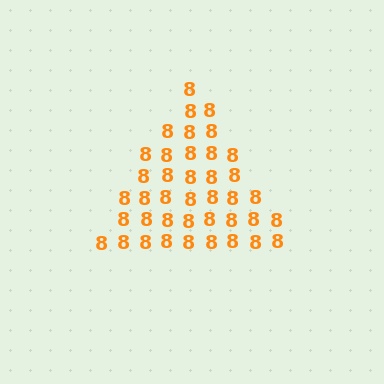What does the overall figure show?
The overall figure shows a triangle.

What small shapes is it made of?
It is made of small digit 8's.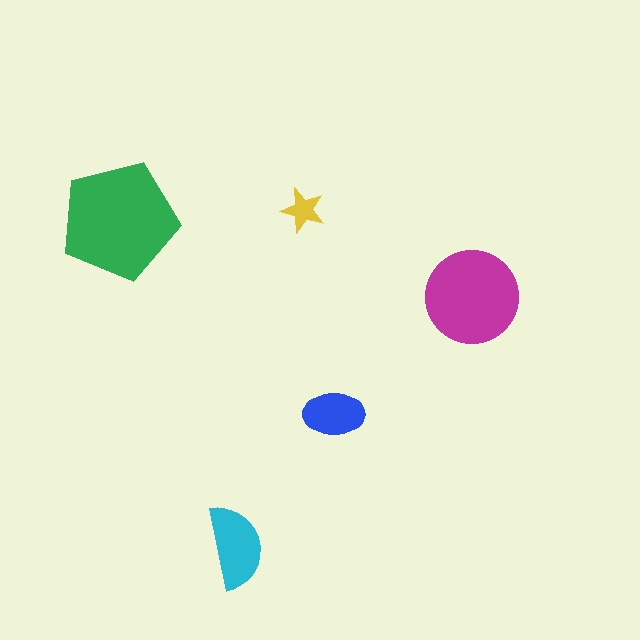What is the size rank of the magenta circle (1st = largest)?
2nd.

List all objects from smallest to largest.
The yellow star, the blue ellipse, the cyan semicircle, the magenta circle, the green pentagon.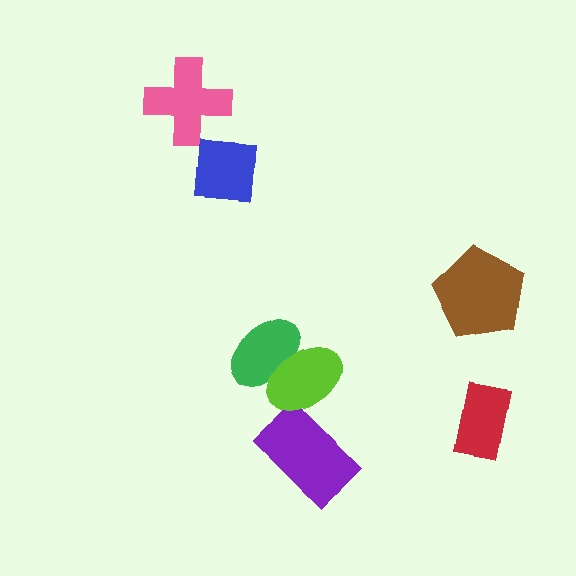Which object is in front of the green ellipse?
The lime ellipse is in front of the green ellipse.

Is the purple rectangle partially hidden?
Yes, it is partially covered by another shape.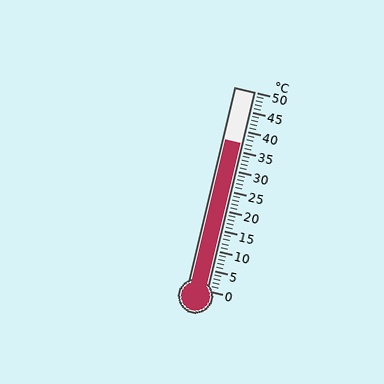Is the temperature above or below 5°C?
The temperature is above 5°C.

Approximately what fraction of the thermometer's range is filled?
The thermometer is filled to approximately 75% of its range.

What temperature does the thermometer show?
The thermometer shows approximately 37°C.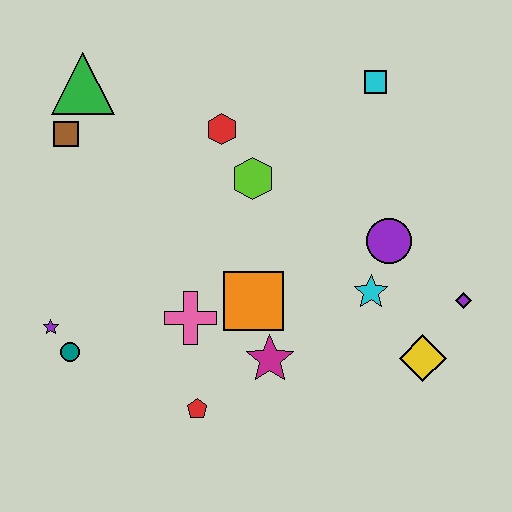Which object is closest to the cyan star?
The purple circle is closest to the cyan star.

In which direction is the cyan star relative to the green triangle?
The cyan star is to the right of the green triangle.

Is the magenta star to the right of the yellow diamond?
No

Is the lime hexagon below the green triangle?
Yes